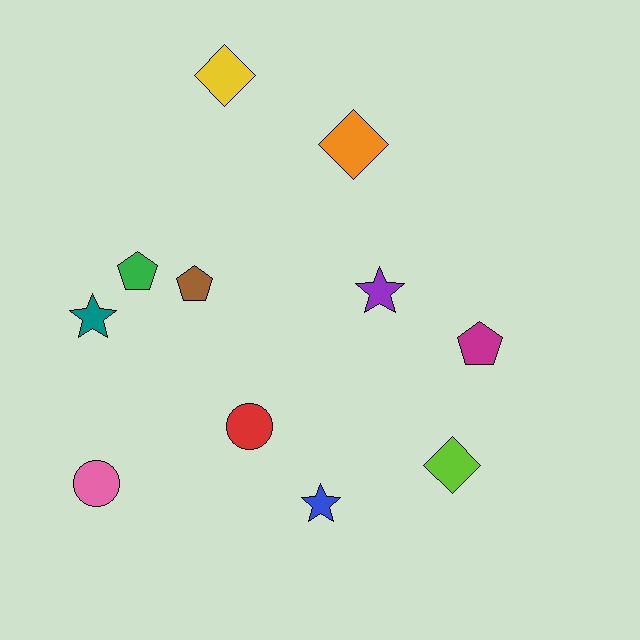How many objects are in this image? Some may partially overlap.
There are 11 objects.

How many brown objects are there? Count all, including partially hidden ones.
There is 1 brown object.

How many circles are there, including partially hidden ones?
There are 2 circles.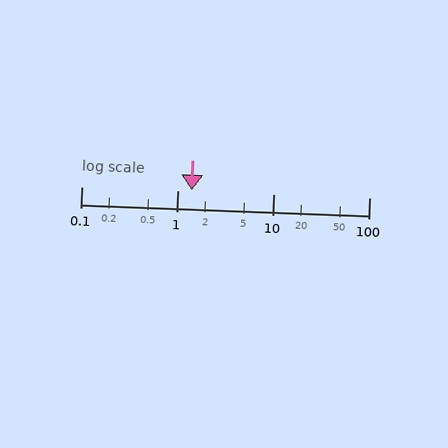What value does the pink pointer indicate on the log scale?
The pointer indicates approximately 1.4.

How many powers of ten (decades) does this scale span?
The scale spans 3 decades, from 0.1 to 100.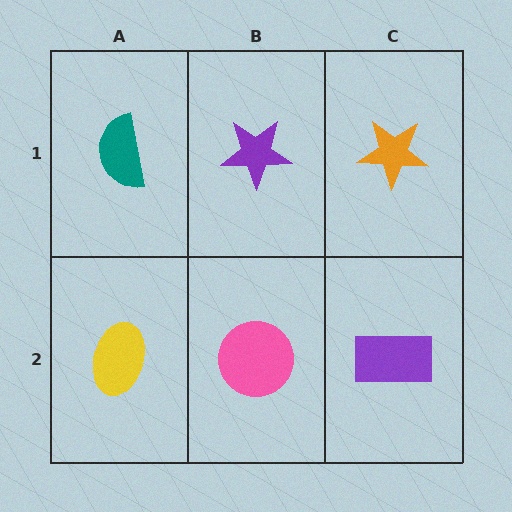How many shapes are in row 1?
3 shapes.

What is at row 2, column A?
A yellow ellipse.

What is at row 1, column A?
A teal semicircle.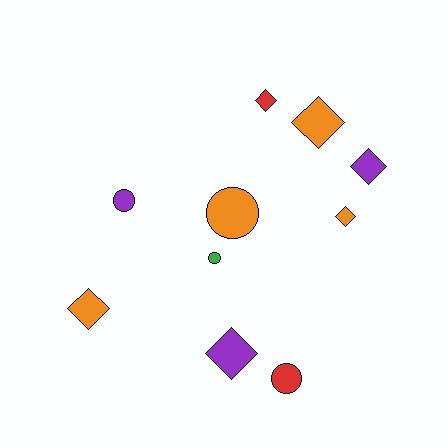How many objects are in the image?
There are 10 objects.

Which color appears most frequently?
Orange, with 4 objects.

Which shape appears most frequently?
Diamond, with 6 objects.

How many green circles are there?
There is 1 green circle.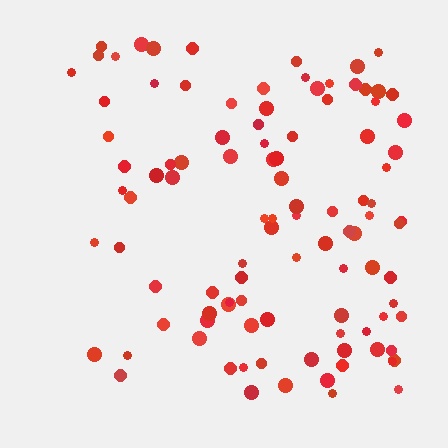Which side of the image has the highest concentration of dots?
The right.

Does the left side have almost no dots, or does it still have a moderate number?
Still a moderate number, just noticeably fewer than the right.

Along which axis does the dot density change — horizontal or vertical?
Horizontal.